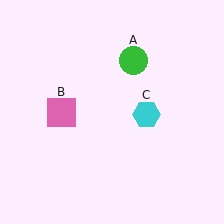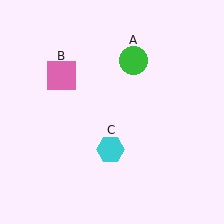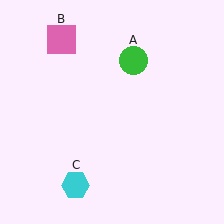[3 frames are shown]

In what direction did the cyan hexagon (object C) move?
The cyan hexagon (object C) moved down and to the left.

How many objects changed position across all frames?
2 objects changed position: pink square (object B), cyan hexagon (object C).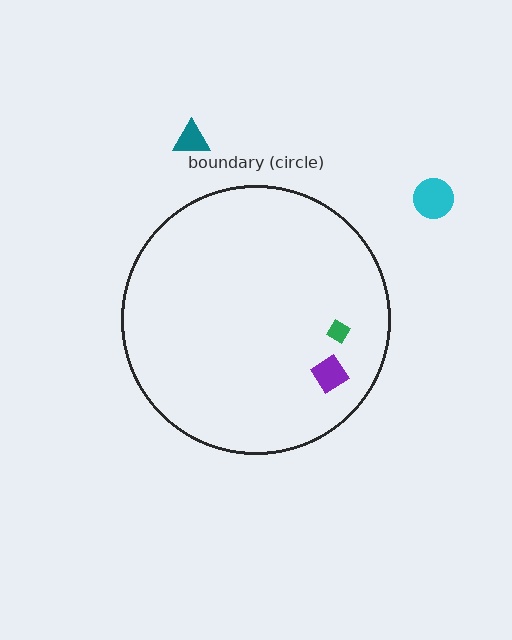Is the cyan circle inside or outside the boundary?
Outside.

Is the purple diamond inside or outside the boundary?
Inside.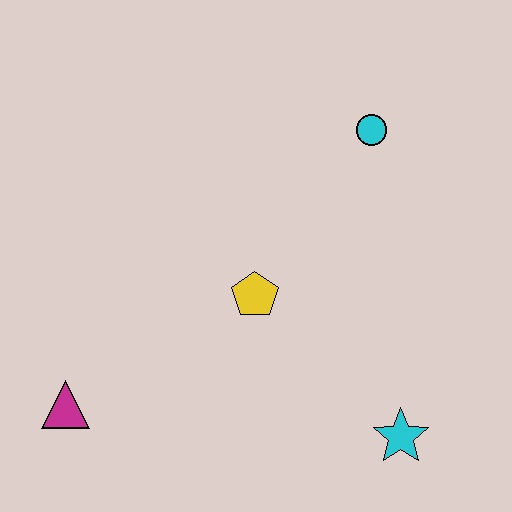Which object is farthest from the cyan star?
The magenta triangle is farthest from the cyan star.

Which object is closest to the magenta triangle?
The yellow pentagon is closest to the magenta triangle.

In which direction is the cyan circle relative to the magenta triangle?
The cyan circle is to the right of the magenta triangle.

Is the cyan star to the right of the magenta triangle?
Yes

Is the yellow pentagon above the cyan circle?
No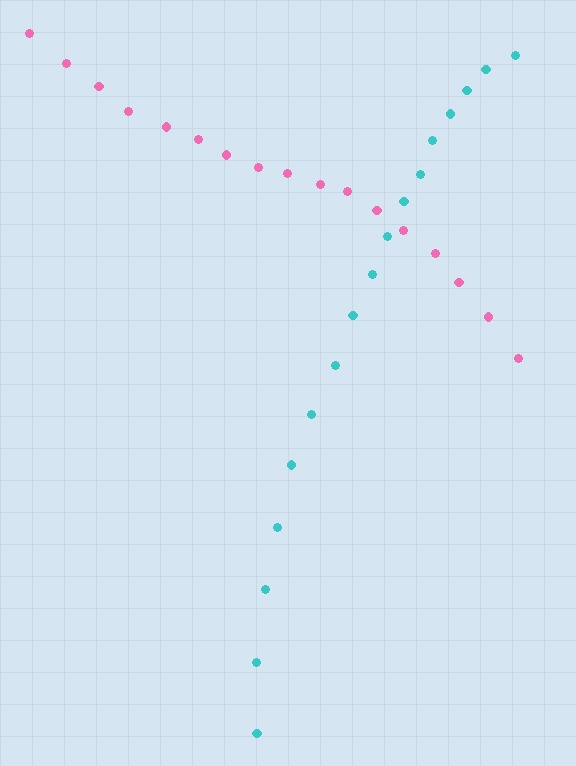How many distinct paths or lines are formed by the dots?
There are 2 distinct paths.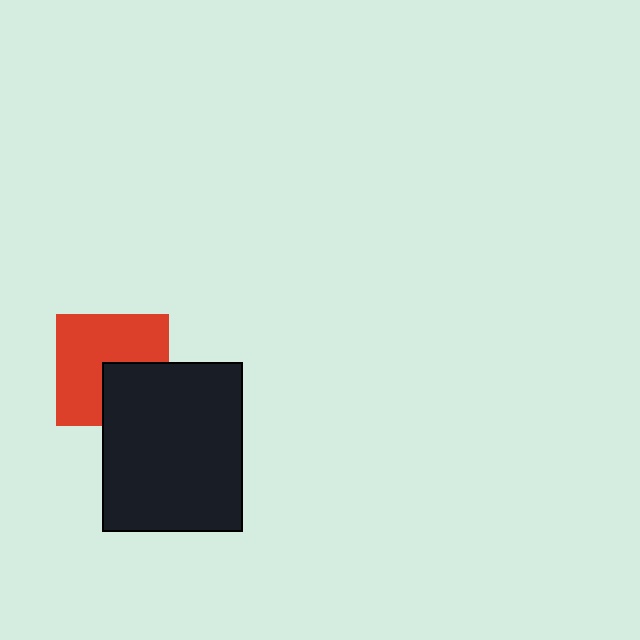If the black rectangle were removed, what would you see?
You would see the complete red square.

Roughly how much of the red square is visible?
Most of it is visible (roughly 66%).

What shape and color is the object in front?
The object in front is a black rectangle.